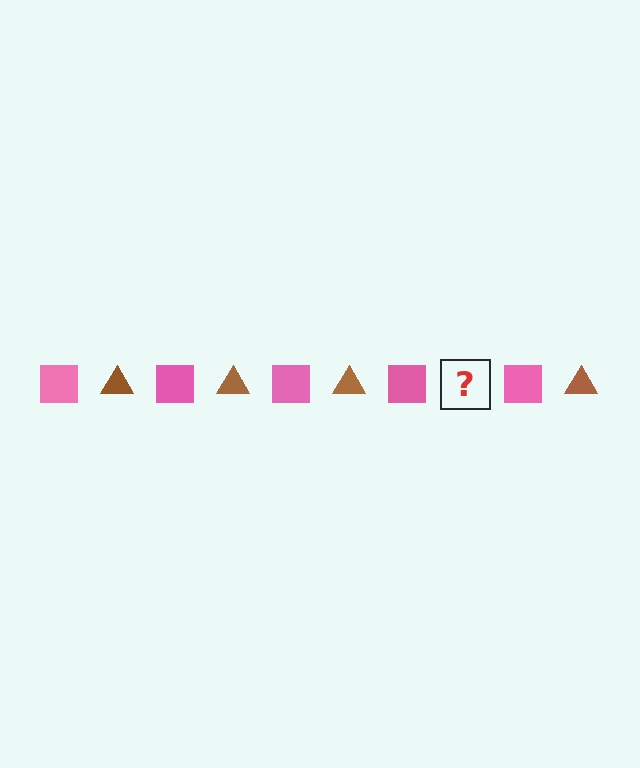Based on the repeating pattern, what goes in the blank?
The blank should be a brown triangle.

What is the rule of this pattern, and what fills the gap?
The rule is that the pattern alternates between pink square and brown triangle. The gap should be filled with a brown triangle.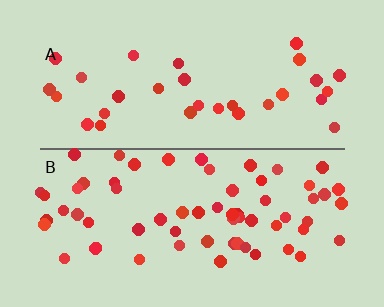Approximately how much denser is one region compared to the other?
Approximately 2.0× — region B over region A.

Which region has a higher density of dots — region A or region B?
B (the bottom).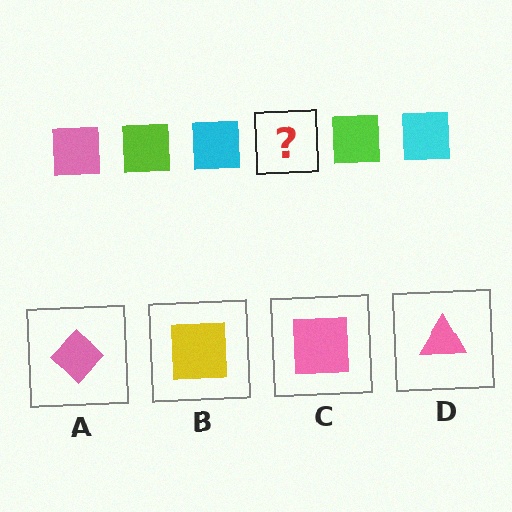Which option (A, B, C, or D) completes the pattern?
C.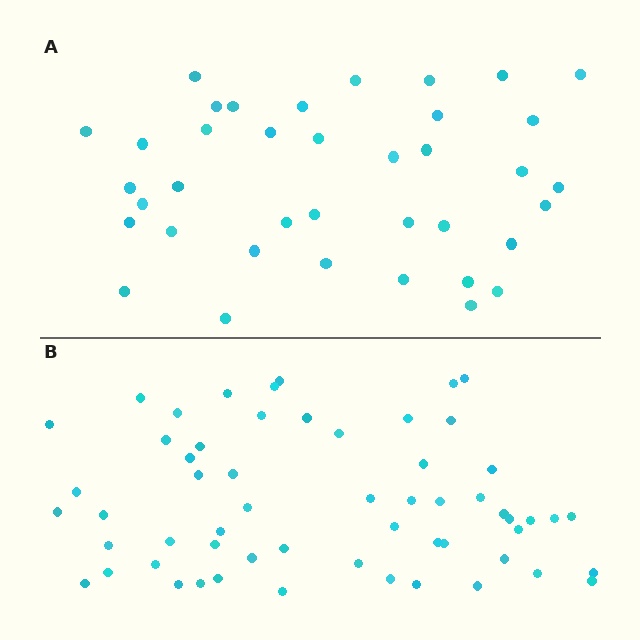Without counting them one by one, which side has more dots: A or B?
Region B (the bottom region) has more dots.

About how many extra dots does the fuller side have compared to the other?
Region B has approximately 20 more dots than region A.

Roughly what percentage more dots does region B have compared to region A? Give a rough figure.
About 55% more.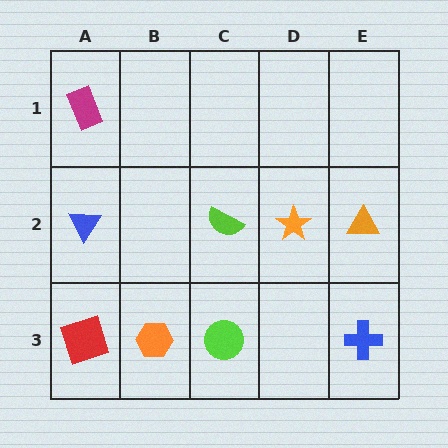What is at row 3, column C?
A lime circle.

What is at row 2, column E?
An orange triangle.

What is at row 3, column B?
An orange hexagon.